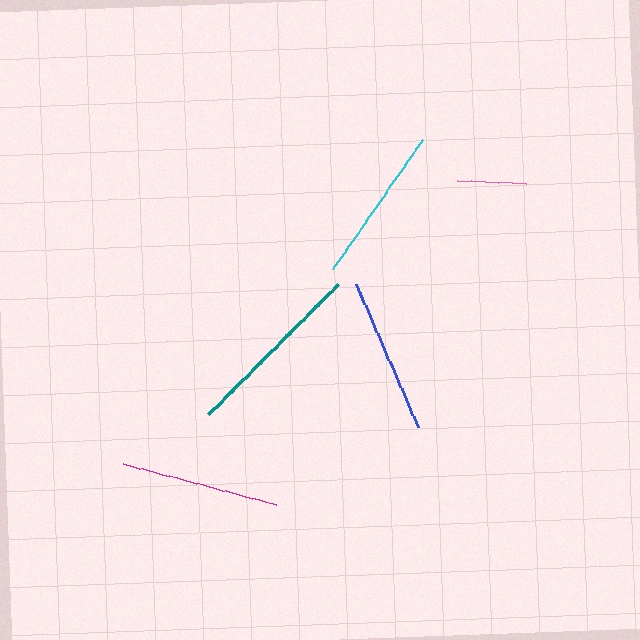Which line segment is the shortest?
The pink line is the shortest at approximately 70 pixels.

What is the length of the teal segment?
The teal segment is approximately 183 pixels long.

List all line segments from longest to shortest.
From longest to shortest: teal, magenta, cyan, blue, pink.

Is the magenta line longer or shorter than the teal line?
The teal line is longer than the magenta line.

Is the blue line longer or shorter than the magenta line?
The magenta line is longer than the blue line.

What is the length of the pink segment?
The pink segment is approximately 70 pixels long.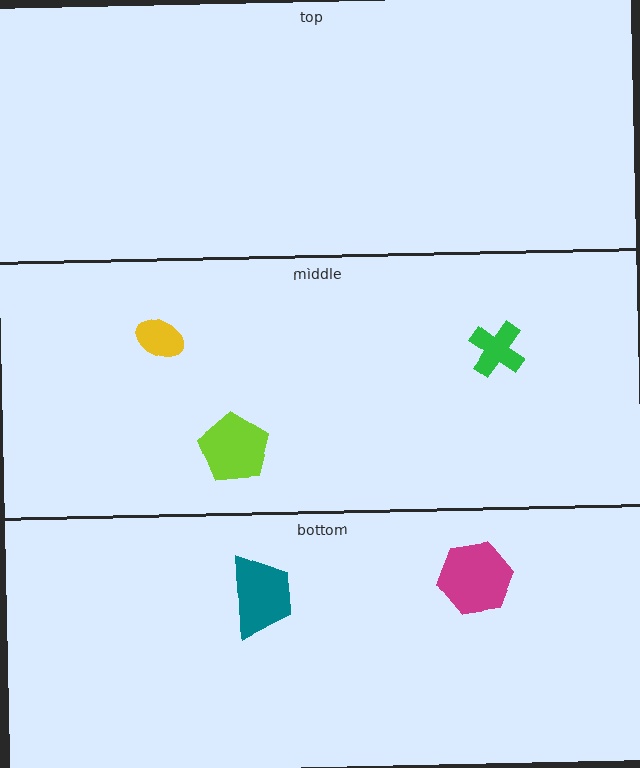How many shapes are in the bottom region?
2.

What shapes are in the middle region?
The lime pentagon, the green cross, the yellow ellipse.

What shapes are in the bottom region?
The magenta hexagon, the teal trapezoid.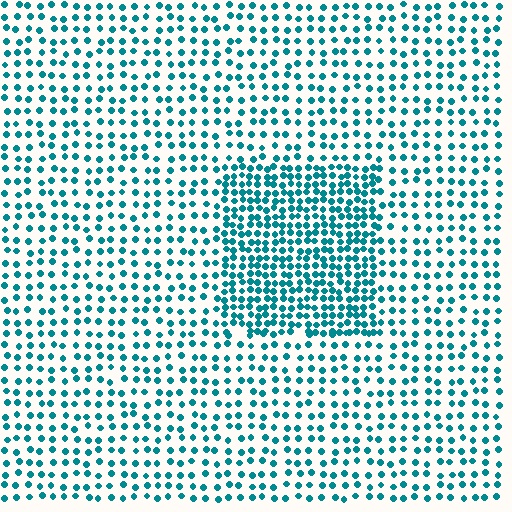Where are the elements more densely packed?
The elements are more densely packed inside the rectangle boundary.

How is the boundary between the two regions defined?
The boundary is defined by a change in element density (approximately 2.0x ratio). All elements are the same color, size, and shape.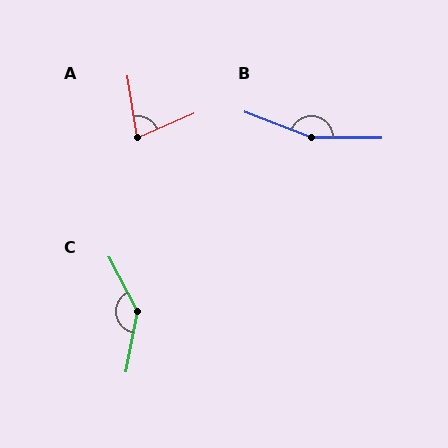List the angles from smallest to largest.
A (76°), C (141°), B (160°).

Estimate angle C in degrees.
Approximately 141 degrees.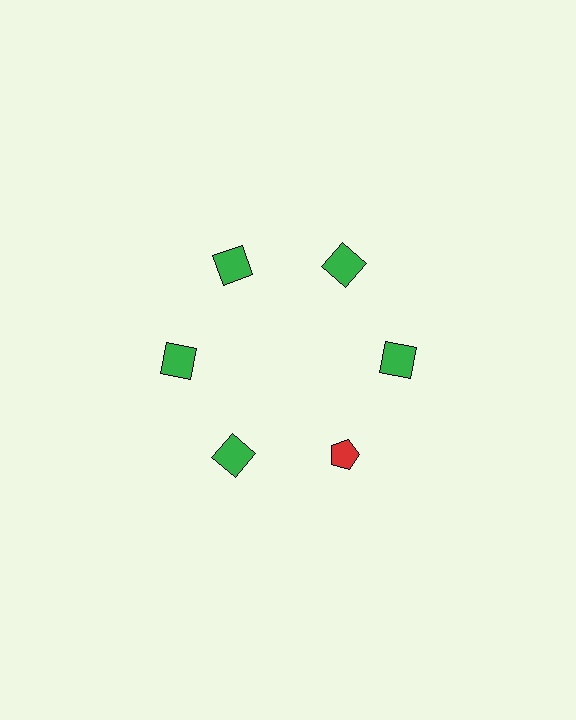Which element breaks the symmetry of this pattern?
The red pentagon at roughly the 5 o'clock position breaks the symmetry. All other shapes are green squares.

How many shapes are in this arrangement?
There are 6 shapes arranged in a ring pattern.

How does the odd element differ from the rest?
It differs in both color (red instead of green) and shape (pentagon instead of square).